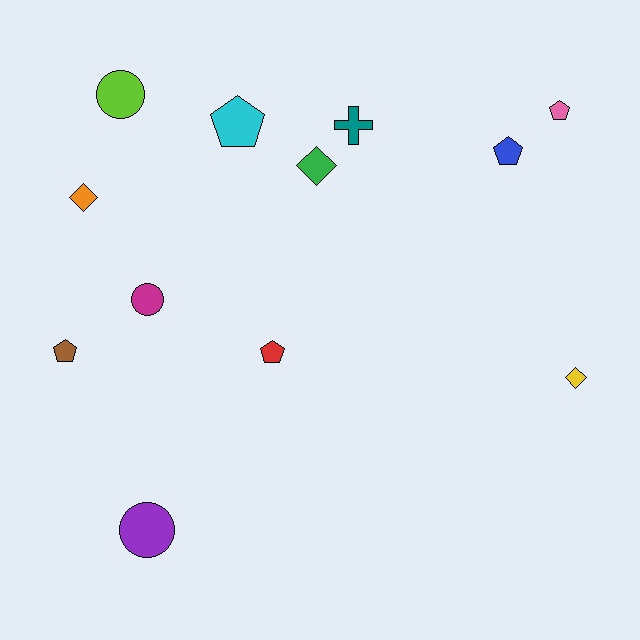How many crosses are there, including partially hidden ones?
There is 1 cross.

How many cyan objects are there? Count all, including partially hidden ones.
There is 1 cyan object.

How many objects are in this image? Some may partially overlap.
There are 12 objects.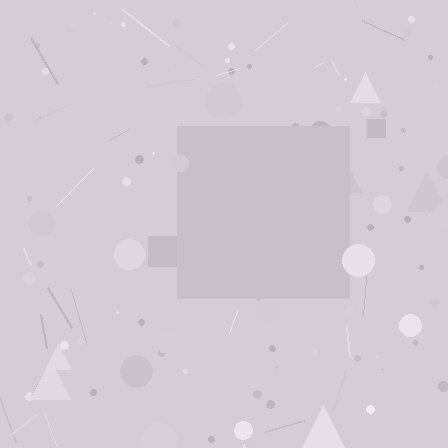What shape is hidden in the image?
A square is hidden in the image.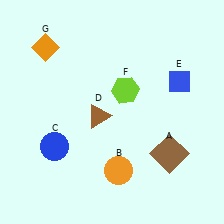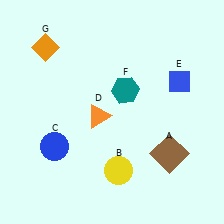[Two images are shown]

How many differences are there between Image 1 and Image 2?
There are 3 differences between the two images.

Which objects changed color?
B changed from orange to yellow. D changed from brown to orange. F changed from lime to teal.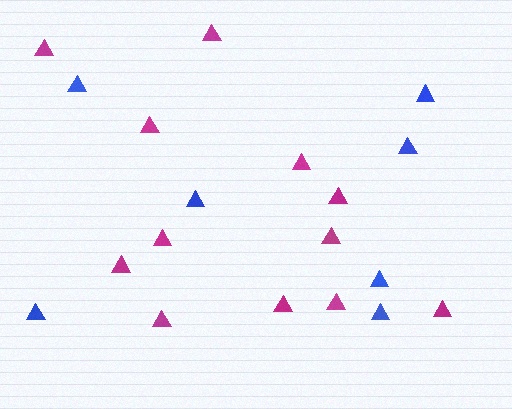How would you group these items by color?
There are 2 groups: one group of magenta triangles (12) and one group of blue triangles (7).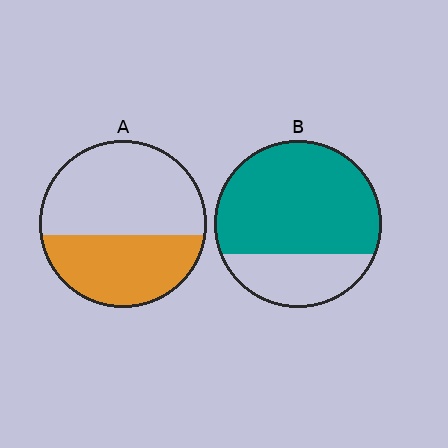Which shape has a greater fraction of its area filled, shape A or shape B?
Shape B.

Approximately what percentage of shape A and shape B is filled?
A is approximately 40% and B is approximately 70%.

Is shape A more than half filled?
No.